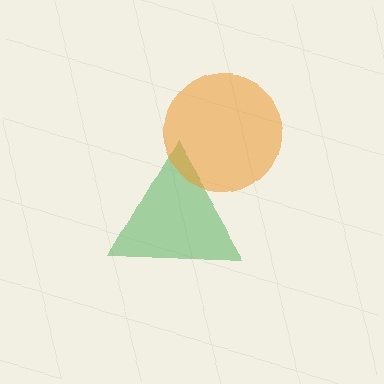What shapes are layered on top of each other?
The layered shapes are: a green triangle, an orange circle.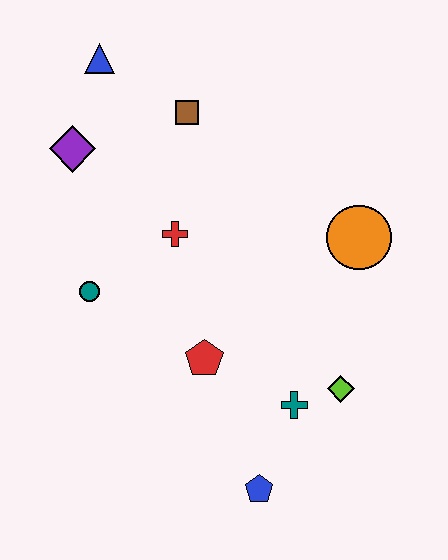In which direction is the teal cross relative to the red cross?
The teal cross is below the red cross.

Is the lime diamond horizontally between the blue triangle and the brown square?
No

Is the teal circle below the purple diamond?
Yes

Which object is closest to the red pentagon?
The teal cross is closest to the red pentagon.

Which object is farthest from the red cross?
The blue pentagon is farthest from the red cross.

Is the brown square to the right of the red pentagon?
No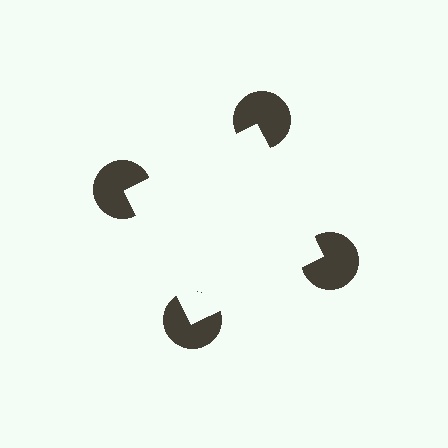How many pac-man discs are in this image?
There are 4 — one at each vertex of the illusory square.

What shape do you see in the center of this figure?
An illusory square — its edges are inferred from the aligned wedge cuts in the pac-man discs, not physically drawn.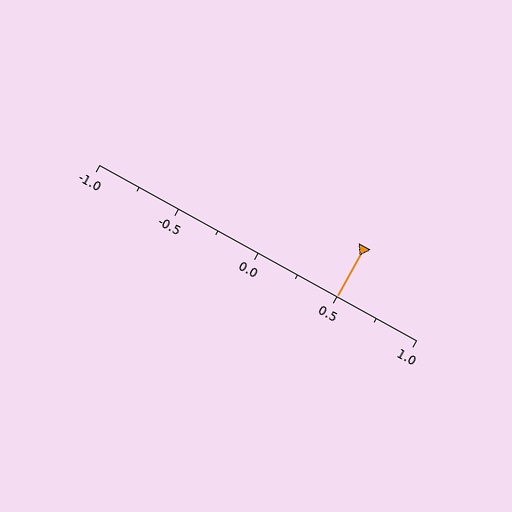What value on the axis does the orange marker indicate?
The marker indicates approximately 0.5.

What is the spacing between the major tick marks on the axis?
The major ticks are spaced 0.5 apart.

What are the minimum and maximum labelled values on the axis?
The axis runs from -1.0 to 1.0.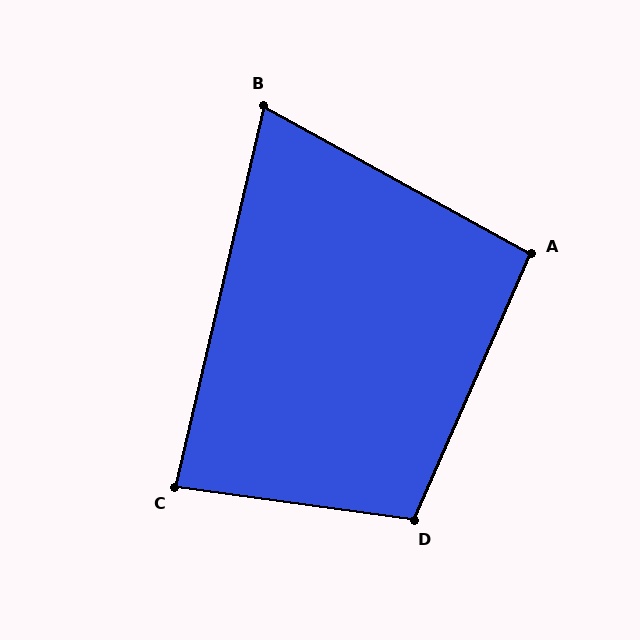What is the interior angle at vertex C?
Approximately 85 degrees (acute).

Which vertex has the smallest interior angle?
B, at approximately 74 degrees.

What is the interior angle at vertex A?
Approximately 95 degrees (obtuse).